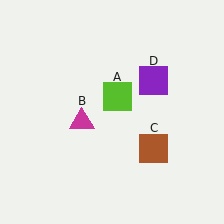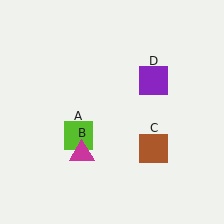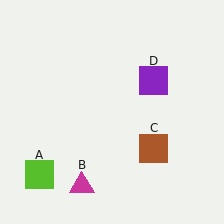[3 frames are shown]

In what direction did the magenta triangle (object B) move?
The magenta triangle (object B) moved down.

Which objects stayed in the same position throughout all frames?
Brown square (object C) and purple square (object D) remained stationary.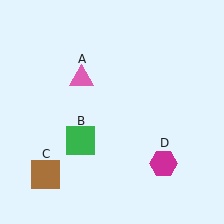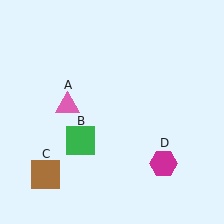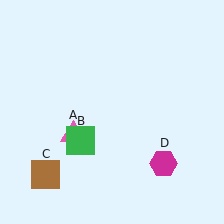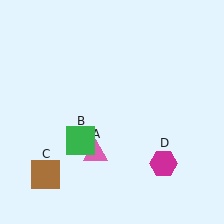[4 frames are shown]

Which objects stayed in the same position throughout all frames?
Green square (object B) and brown square (object C) and magenta hexagon (object D) remained stationary.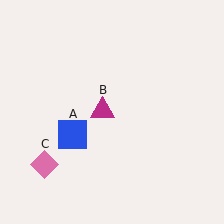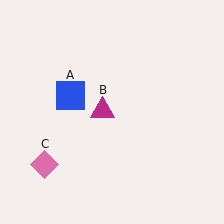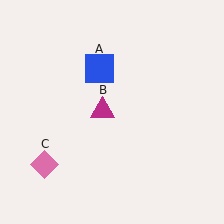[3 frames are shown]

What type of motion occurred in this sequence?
The blue square (object A) rotated clockwise around the center of the scene.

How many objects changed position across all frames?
1 object changed position: blue square (object A).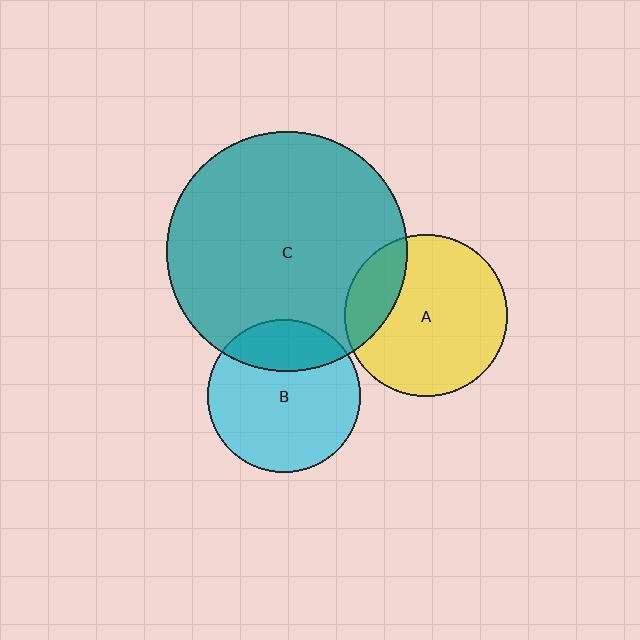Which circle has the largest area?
Circle C (teal).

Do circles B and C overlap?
Yes.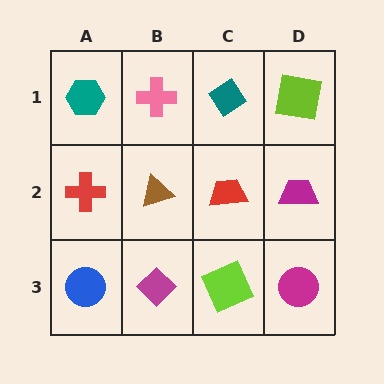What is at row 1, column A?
A teal hexagon.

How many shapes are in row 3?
4 shapes.